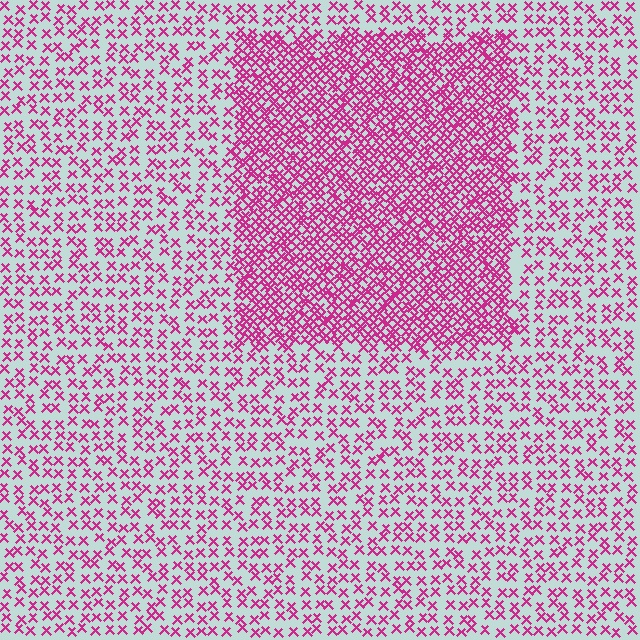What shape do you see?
I see a rectangle.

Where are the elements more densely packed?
The elements are more densely packed inside the rectangle boundary.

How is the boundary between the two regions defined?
The boundary is defined by a change in element density (approximately 2.4x ratio). All elements are the same color, size, and shape.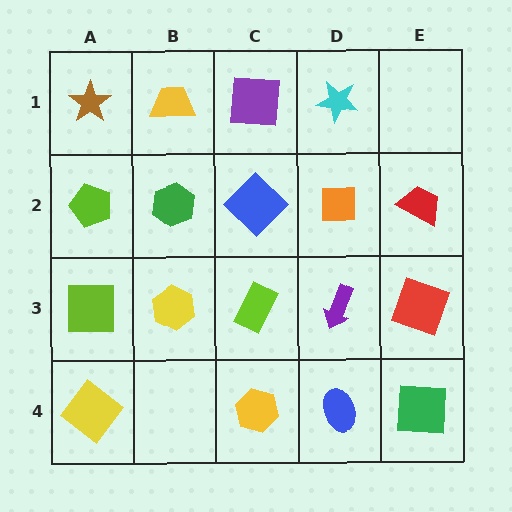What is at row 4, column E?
A green square.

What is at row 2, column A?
A lime pentagon.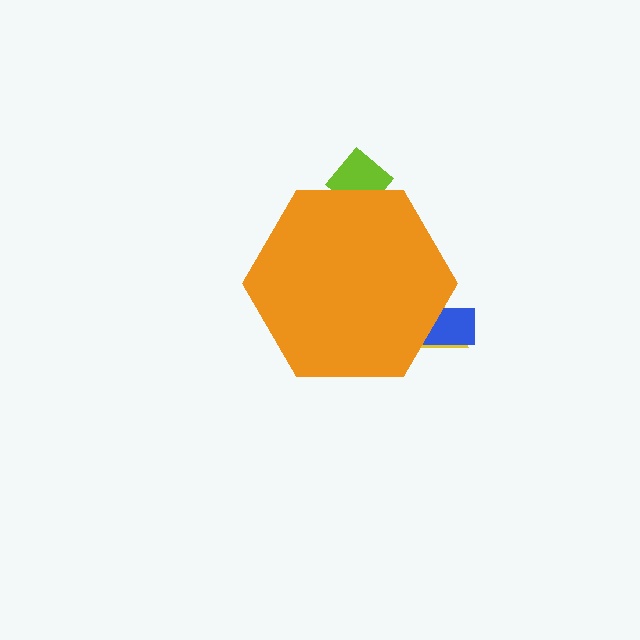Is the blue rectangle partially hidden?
Yes, the blue rectangle is partially hidden behind the orange hexagon.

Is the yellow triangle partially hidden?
Yes, the yellow triangle is partially hidden behind the orange hexagon.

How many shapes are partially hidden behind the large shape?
3 shapes are partially hidden.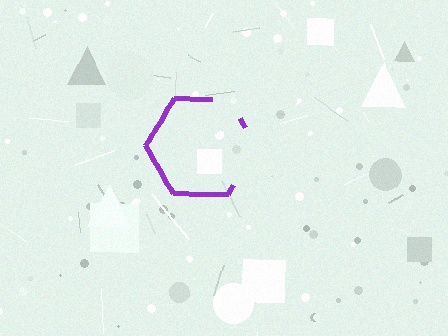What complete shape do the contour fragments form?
The contour fragments form a hexagon.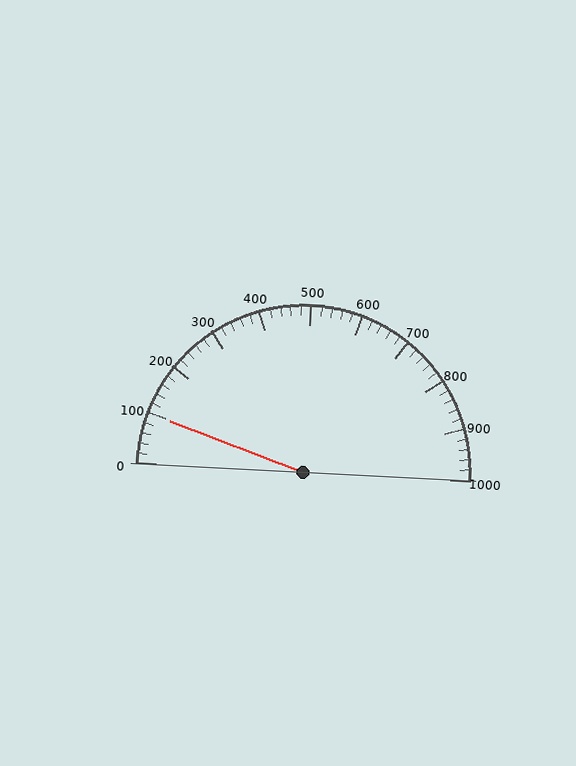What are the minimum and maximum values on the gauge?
The gauge ranges from 0 to 1000.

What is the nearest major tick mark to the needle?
The nearest major tick mark is 100.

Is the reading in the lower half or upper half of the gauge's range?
The reading is in the lower half of the range (0 to 1000).